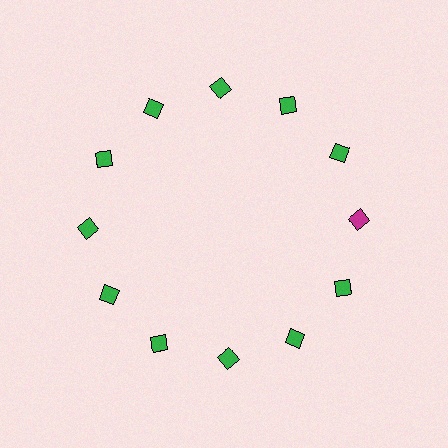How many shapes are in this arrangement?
There are 12 shapes arranged in a ring pattern.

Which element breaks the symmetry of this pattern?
The magenta diamond at roughly the 3 o'clock position breaks the symmetry. All other shapes are green diamonds.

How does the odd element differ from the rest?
It has a different color: magenta instead of green.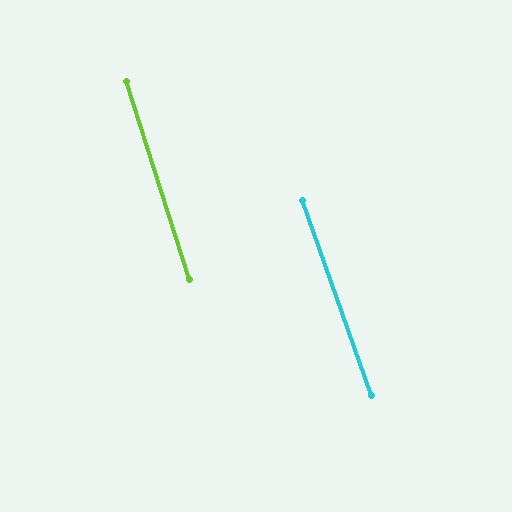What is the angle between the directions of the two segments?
Approximately 2 degrees.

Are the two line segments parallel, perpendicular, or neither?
Parallel — their directions differ by only 2.0°.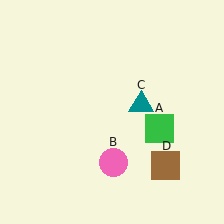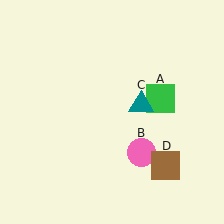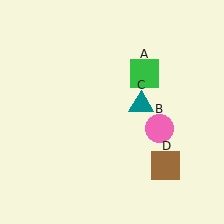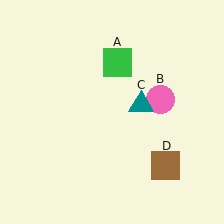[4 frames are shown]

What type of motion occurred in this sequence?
The green square (object A), pink circle (object B) rotated counterclockwise around the center of the scene.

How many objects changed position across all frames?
2 objects changed position: green square (object A), pink circle (object B).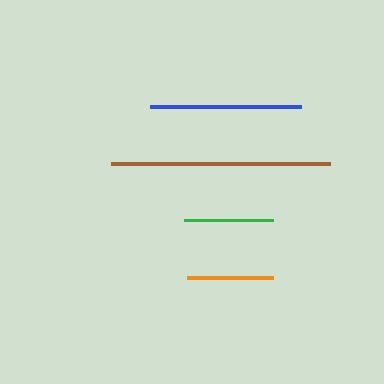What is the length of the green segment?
The green segment is approximately 90 pixels long.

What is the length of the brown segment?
The brown segment is approximately 219 pixels long.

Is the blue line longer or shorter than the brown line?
The brown line is longer than the blue line.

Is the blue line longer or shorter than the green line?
The blue line is longer than the green line.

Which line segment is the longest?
The brown line is the longest at approximately 219 pixels.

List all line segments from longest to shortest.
From longest to shortest: brown, blue, green, orange.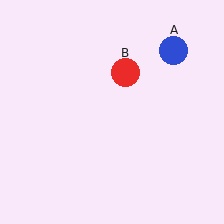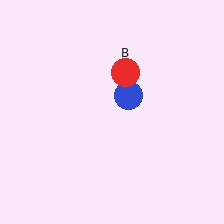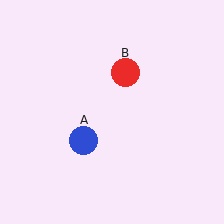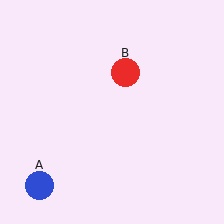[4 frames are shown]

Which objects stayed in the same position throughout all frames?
Red circle (object B) remained stationary.